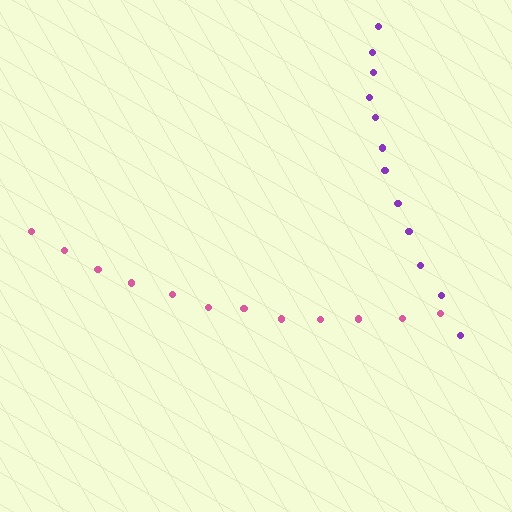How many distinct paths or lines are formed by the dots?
There are 2 distinct paths.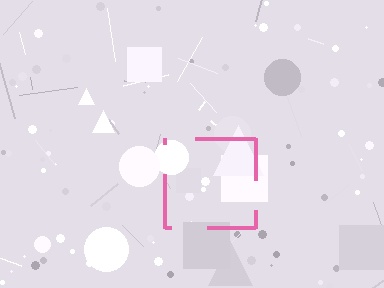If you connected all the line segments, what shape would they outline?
They would outline a square.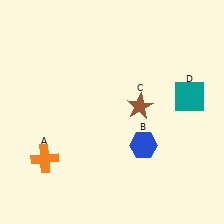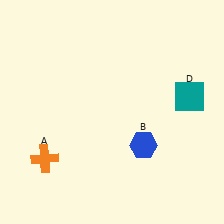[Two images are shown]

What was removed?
The brown star (C) was removed in Image 2.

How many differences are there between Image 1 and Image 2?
There is 1 difference between the two images.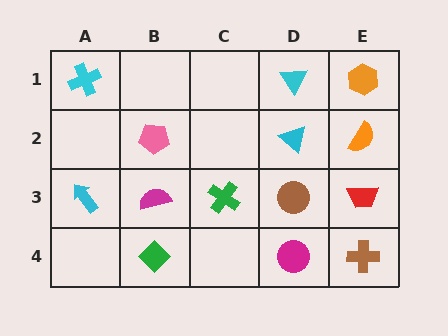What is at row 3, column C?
A green cross.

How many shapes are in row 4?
3 shapes.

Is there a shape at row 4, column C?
No, that cell is empty.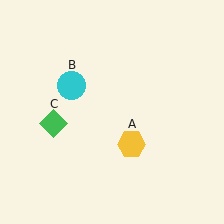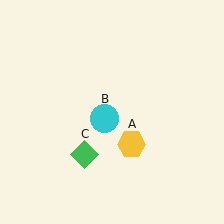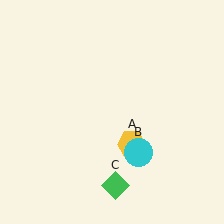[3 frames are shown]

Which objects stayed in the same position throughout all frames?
Yellow hexagon (object A) remained stationary.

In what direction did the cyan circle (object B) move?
The cyan circle (object B) moved down and to the right.